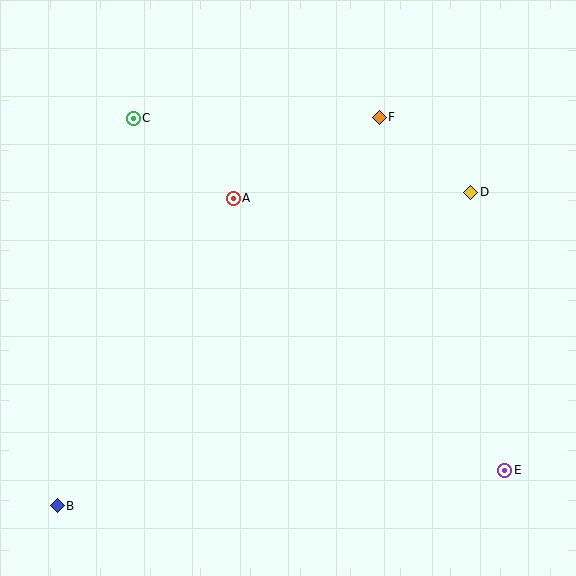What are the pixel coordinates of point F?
Point F is at (379, 117).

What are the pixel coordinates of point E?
Point E is at (505, 470).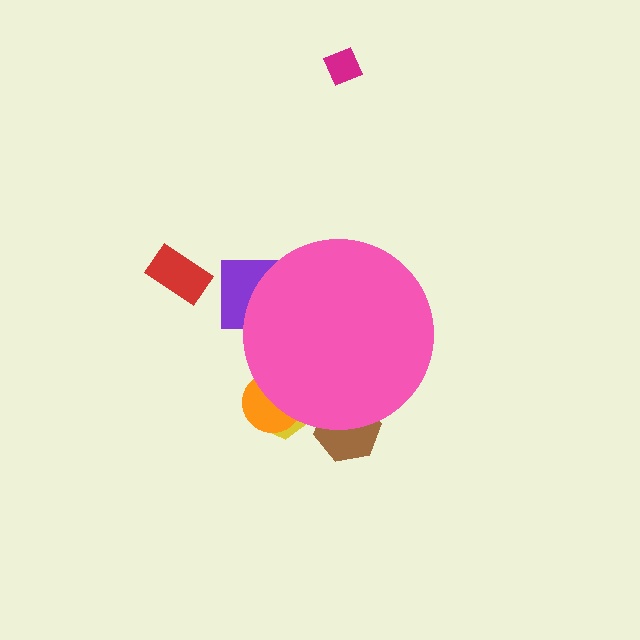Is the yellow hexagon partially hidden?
Yes, the yellow hexagon is partially hidden behind the pink circle.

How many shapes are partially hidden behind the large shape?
4 shapes are partially hidden.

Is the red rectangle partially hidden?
No, the red rectangle is fully visible.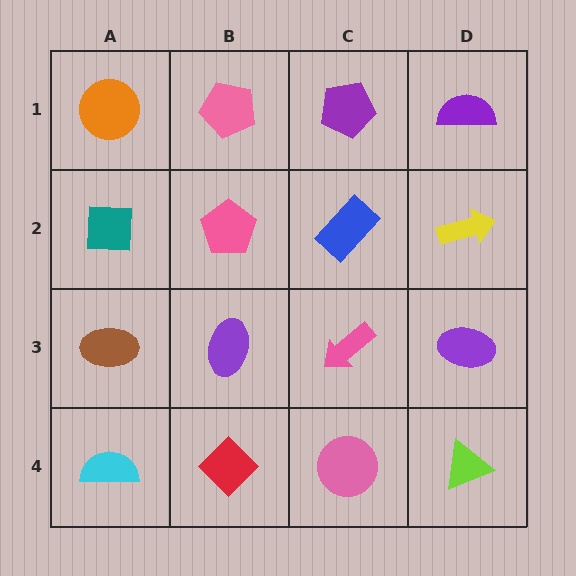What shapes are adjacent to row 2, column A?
An orange circle (row 1, column A), a brown ellipse (row 3, column A), a pink pentagon (row 2, column B).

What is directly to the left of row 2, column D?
A blue rectangle.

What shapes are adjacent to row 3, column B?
A pink pentagon (row 2, column B), a red diamond (row 4, column B), a brown ellipse (row 3, column A), a pink arrow (row 3, column C).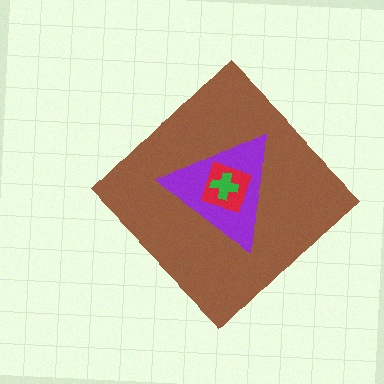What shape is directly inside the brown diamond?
The purple triangle.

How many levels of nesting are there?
4.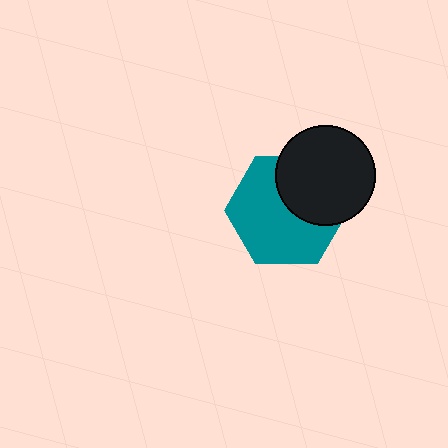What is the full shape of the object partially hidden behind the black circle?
The partially hidden object is a teal hexagon.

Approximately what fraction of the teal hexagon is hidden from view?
Roughly 36% of the teal hexagon is hidden behind the black circle.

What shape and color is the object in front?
The object in front is a black circle.